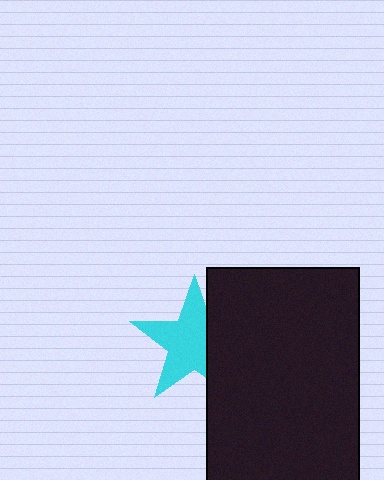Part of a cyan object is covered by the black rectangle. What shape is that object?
It is a star.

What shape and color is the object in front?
The object in front is a black rectangle.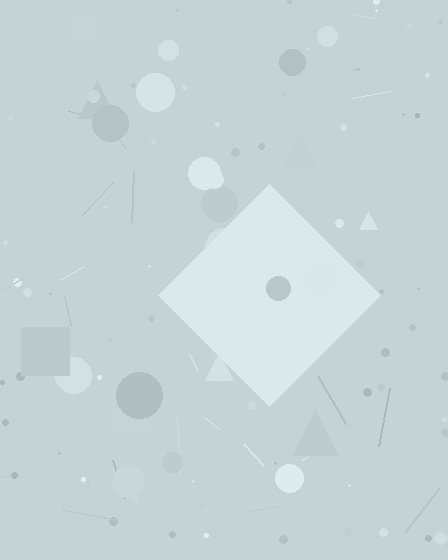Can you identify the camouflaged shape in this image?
The camouflaged shape is a diamond.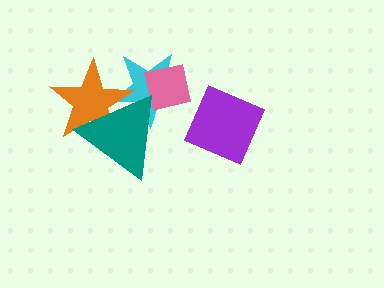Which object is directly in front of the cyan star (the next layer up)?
The pink square is directly in front of the cyan star.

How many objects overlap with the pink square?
2 objects overlap with the pink square.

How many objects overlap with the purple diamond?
0 objects overlap with the purple diamond.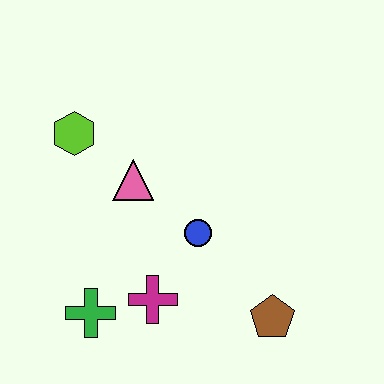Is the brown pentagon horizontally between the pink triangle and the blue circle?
No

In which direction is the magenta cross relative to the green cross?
The magenta cross is to the right of the green cross.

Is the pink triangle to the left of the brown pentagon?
Yes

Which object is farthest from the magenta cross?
The lime hexagon is farthest from the magenta cross.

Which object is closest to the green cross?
The magenta cross is closest to the green cross.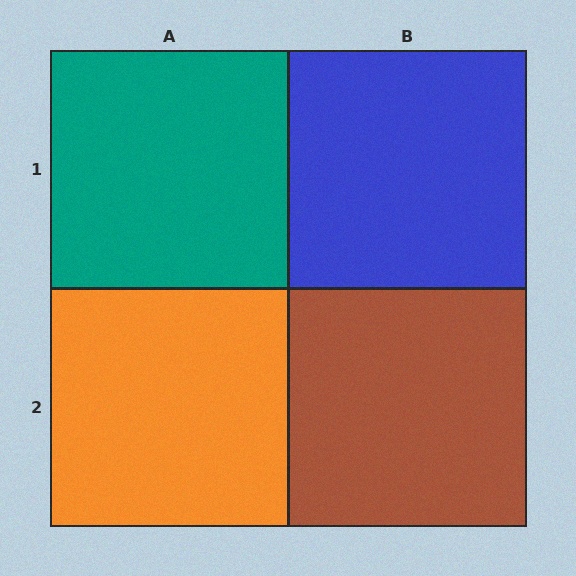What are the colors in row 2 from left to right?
Orange, brown.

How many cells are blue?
1 cell is blue.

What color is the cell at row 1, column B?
Blue.